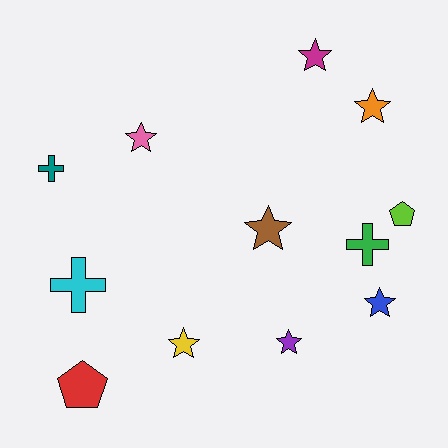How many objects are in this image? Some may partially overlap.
There are 12 objects.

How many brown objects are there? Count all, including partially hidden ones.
There is 1 brown object.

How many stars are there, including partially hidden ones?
There are 7 stars.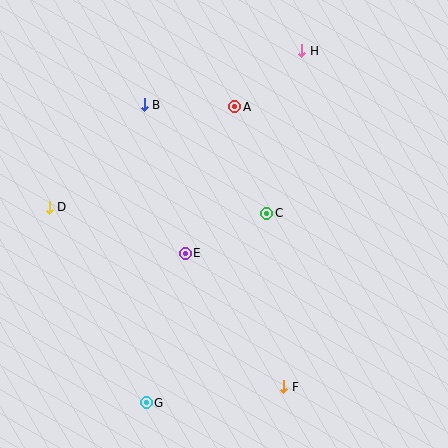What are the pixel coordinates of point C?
Point C is at (267, 213).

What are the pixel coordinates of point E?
Point E is at (185, 253).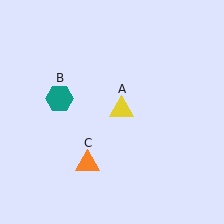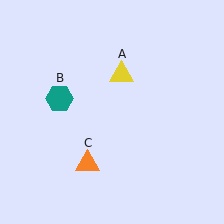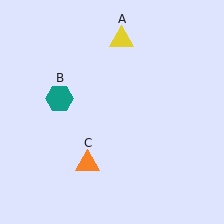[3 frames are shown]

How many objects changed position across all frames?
1 object changed position: yellow triangle (object A).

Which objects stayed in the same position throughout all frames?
Teal hexagon (object B) and orange triangle (object C) remained stationary.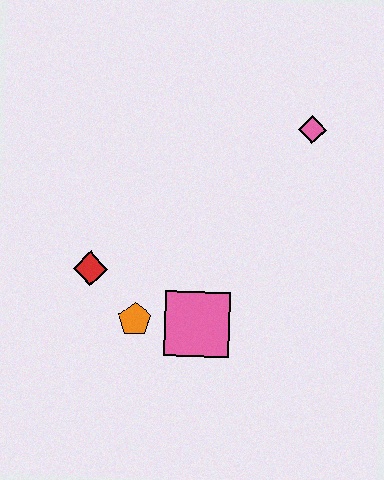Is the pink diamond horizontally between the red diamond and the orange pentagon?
No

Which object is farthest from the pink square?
The pink diamond is farthest from the pink square.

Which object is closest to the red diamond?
The orange pentagon is closest to the red diamond.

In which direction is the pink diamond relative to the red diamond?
The pink diamond is to the right of the red diamond.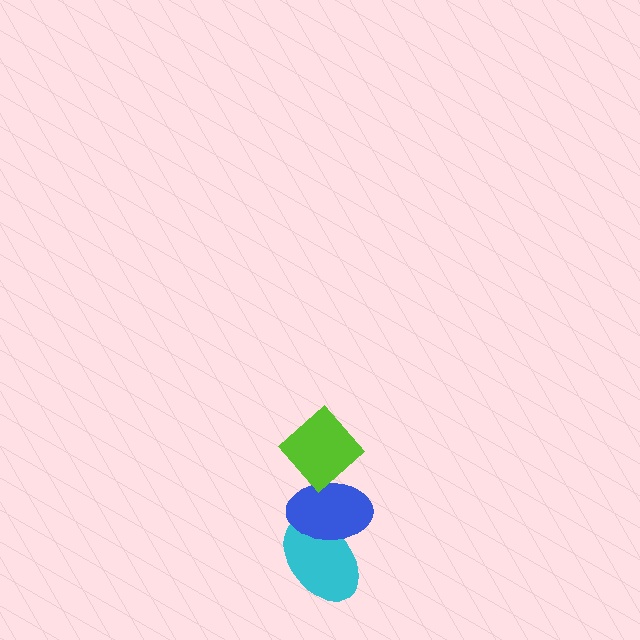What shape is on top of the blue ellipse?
The lime diamond is on top of the blue ellipse.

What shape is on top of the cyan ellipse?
The blue ellipse is on top of the cyan ellipse.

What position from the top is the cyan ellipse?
The cyan ellipse is 3rd from the top.